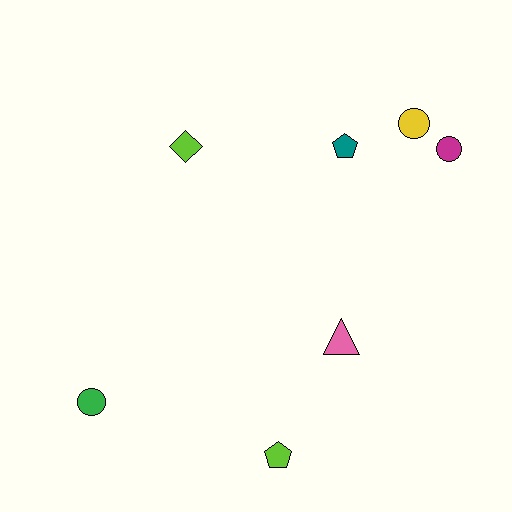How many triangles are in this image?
There is 1 triangle.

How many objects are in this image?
There are 7 objects.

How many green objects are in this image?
There is 1 green object.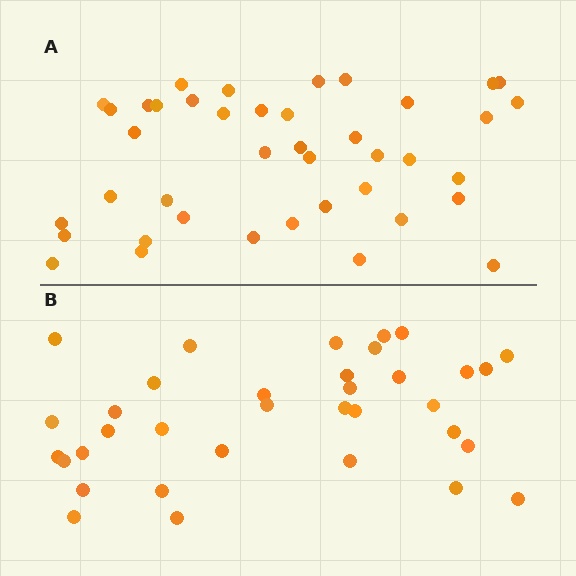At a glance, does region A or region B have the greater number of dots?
Region A (the top region) has more dots.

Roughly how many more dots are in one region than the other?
Region A has about 6 more dots than region B.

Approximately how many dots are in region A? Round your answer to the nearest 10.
About 40 dots. (The exact count is 41, which rounds to 40.)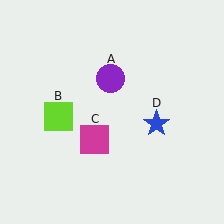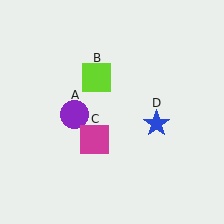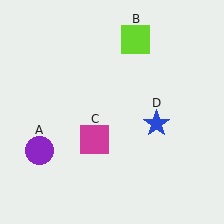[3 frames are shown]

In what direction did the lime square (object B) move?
The lime square (object B) moved up and to the right.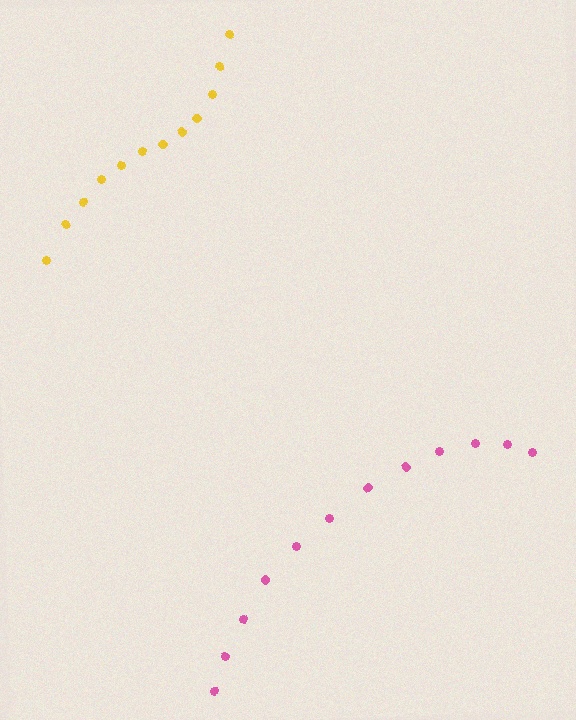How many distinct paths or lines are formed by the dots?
There are 2 distinct paths.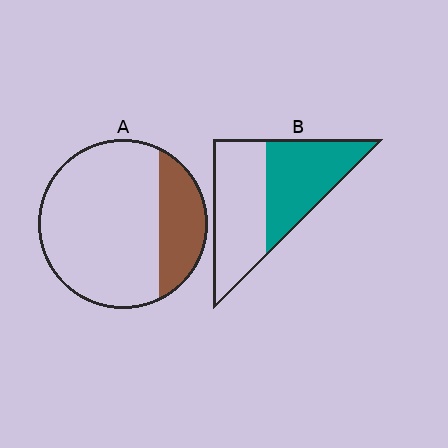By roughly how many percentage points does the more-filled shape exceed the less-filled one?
By roughly 25 percentage points (B over A).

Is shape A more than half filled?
No.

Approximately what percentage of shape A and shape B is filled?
A is approximately 25% and B is approximately 45%.